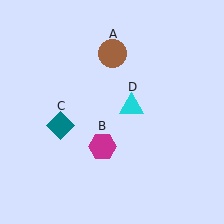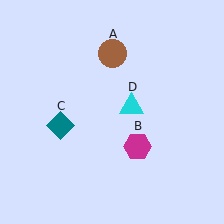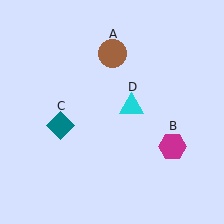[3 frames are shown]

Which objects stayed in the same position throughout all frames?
Brown circle (object A) and teal diamond (object C) and cyan triangle (object D) remained stationary.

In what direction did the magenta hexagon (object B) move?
The magenta hexagon (object B) moved right.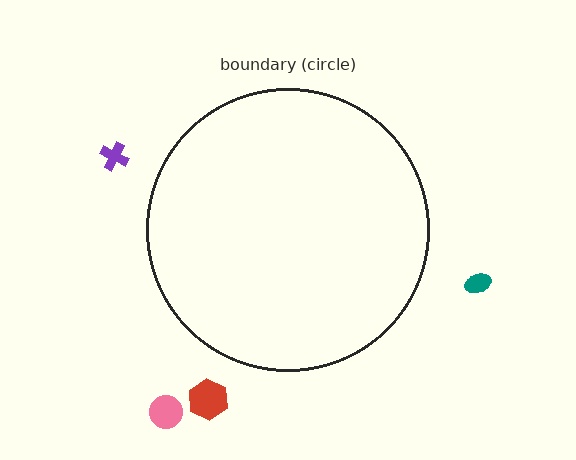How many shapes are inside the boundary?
0 inside, 4 outside.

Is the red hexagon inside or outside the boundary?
Outside.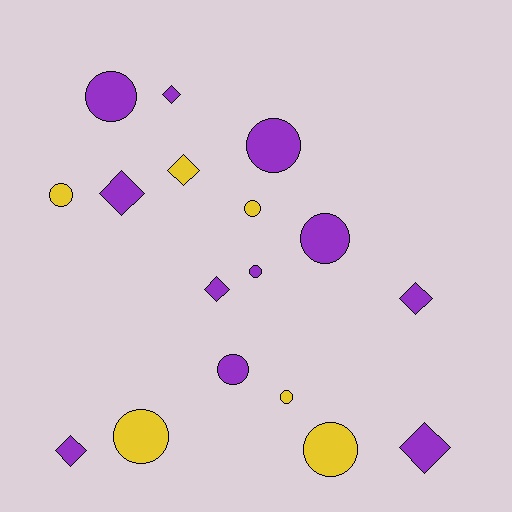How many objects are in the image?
There are 17 objects.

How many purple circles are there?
There are 5 purple circles.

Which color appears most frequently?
Purple, with 11 objects.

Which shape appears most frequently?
Circle, with 10 objects.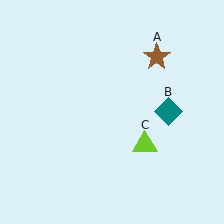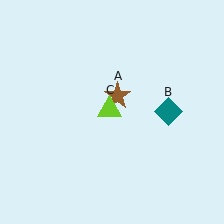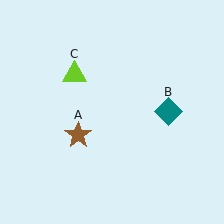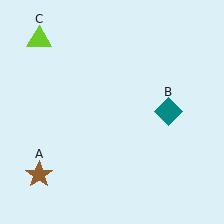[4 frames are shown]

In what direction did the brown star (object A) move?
The brown star (object A) moved down and to the left.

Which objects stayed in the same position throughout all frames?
Teal diamond (object B) remained stationary.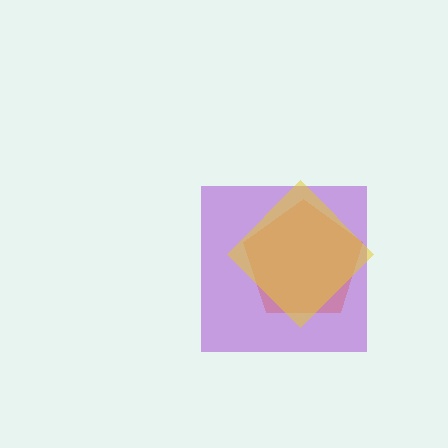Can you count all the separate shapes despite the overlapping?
Yes, there are 3 separate shapes.